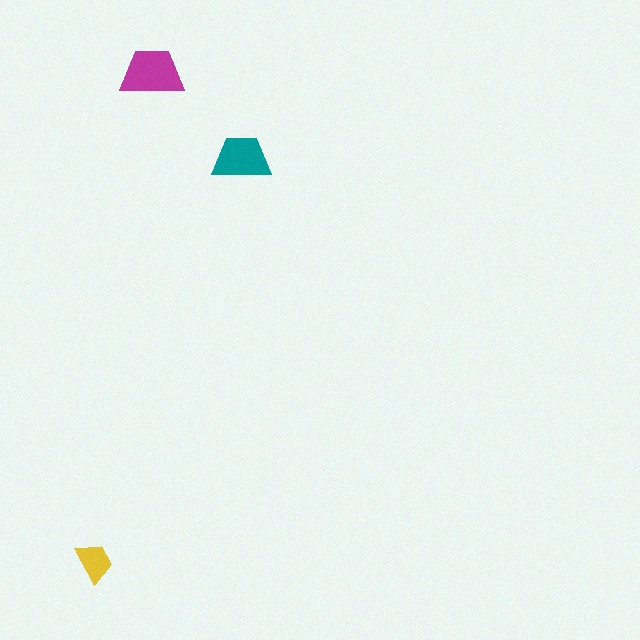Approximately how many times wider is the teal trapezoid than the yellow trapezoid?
About 1.5 times wider.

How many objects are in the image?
There are 3 objects in the image.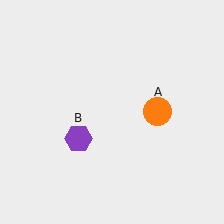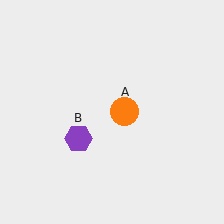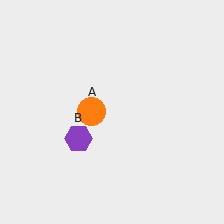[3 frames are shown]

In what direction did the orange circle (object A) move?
The orange circle (object A) moved left.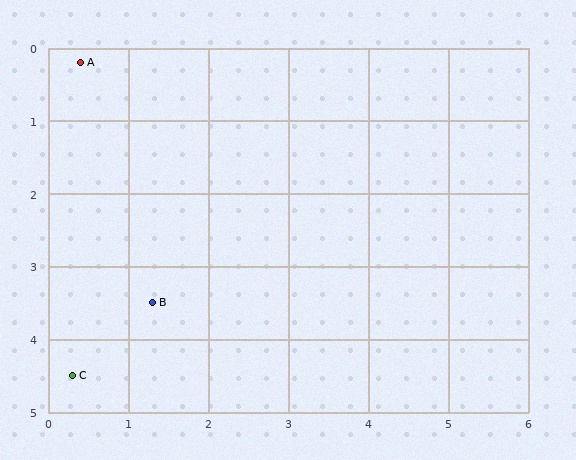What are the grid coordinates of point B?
Point B is at approximately (1.3, 3.5).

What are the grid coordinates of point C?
Point C is at approximately (0.3, 4.5).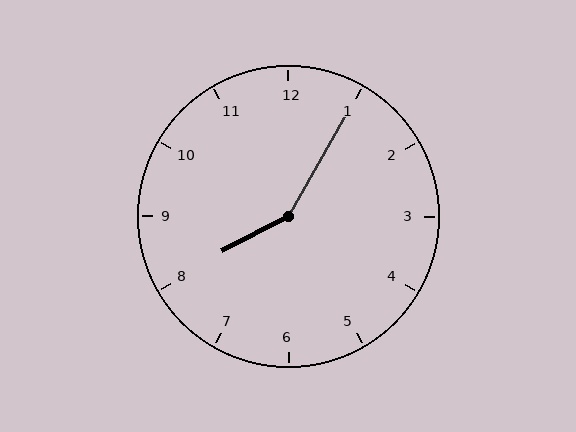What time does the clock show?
8:05.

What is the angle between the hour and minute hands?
Approximately 148 degrees.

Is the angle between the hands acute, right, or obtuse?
It is obtuse.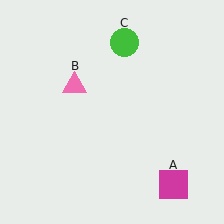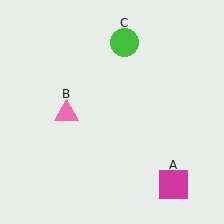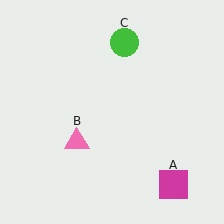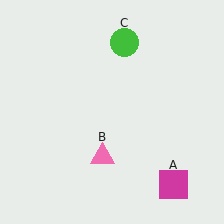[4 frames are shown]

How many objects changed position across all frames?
1 object changed position: pink triangle (object B).